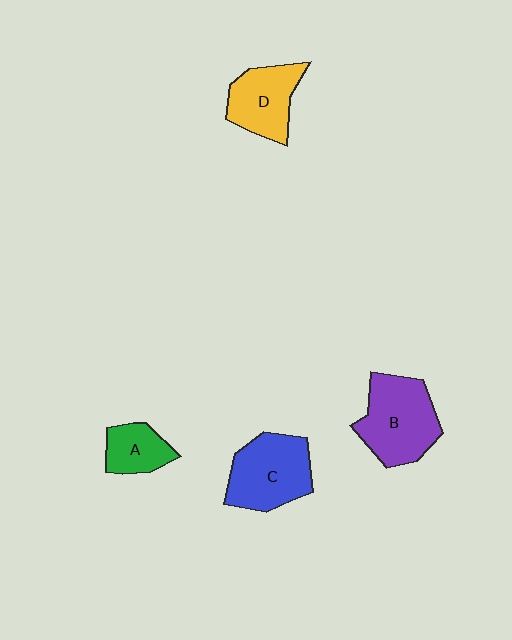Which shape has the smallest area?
Shape A (green).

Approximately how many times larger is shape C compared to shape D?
Approximately 1.2 times.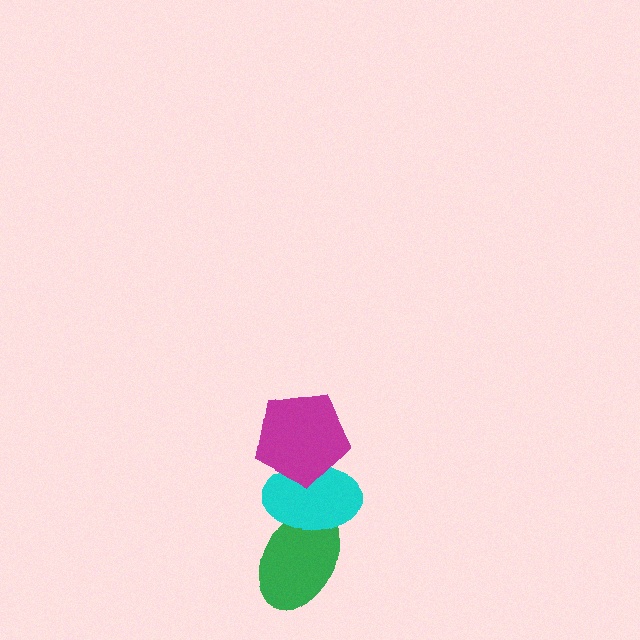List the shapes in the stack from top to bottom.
From top to bottom: the magenta pentagon, the cyan ellipse, the green ellipse.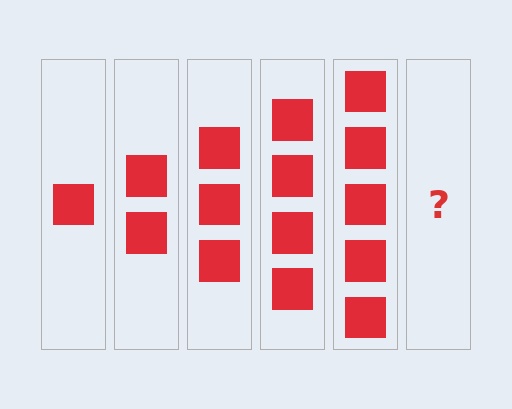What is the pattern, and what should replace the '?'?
The pattern is that each step adds one more square. The '?' should be 6 squares.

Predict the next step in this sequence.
The next step is 6 squares.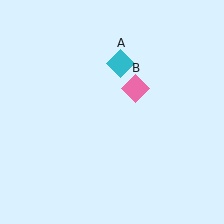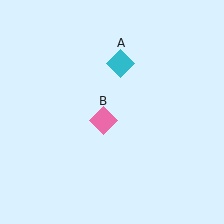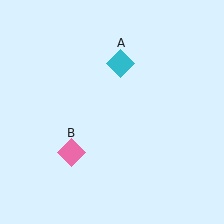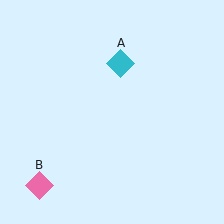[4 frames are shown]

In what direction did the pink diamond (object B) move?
The pink diamond (object B) moved down and to the left.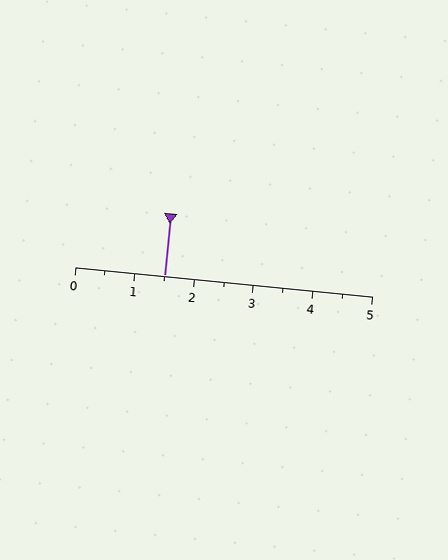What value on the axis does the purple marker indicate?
The marker indicates approximately 1.5.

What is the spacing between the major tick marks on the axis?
The major ticks are spaced 1 apart.